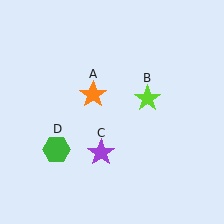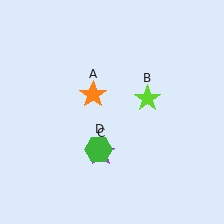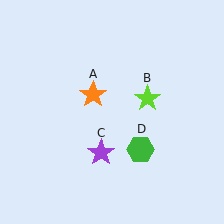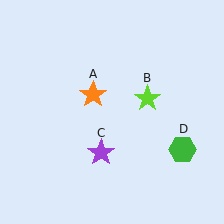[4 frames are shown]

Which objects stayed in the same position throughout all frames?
Orange star (object A) and lime star (object B) and purple star (object C) remained stationary.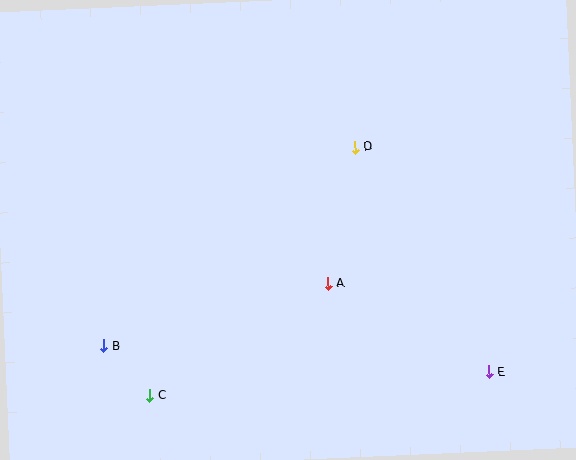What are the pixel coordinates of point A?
Point A is at (328, 284).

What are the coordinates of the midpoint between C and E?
The midpoint between C and E is at (319, 384).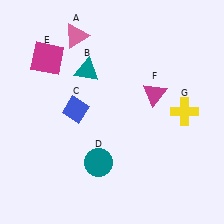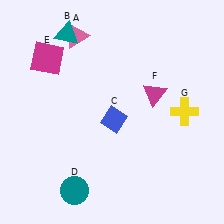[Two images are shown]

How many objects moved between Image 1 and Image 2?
3 objects moved between the two images.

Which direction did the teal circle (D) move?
The teal circle (D) moved down.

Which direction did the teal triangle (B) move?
The teal triangle (B) moved up.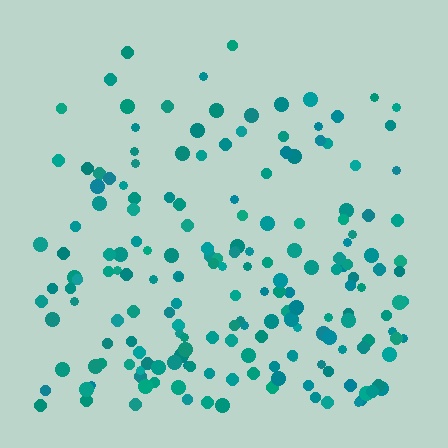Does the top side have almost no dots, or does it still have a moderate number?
Still a moderate number, just noticeably fewer than the bottom.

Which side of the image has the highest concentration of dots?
The bottom.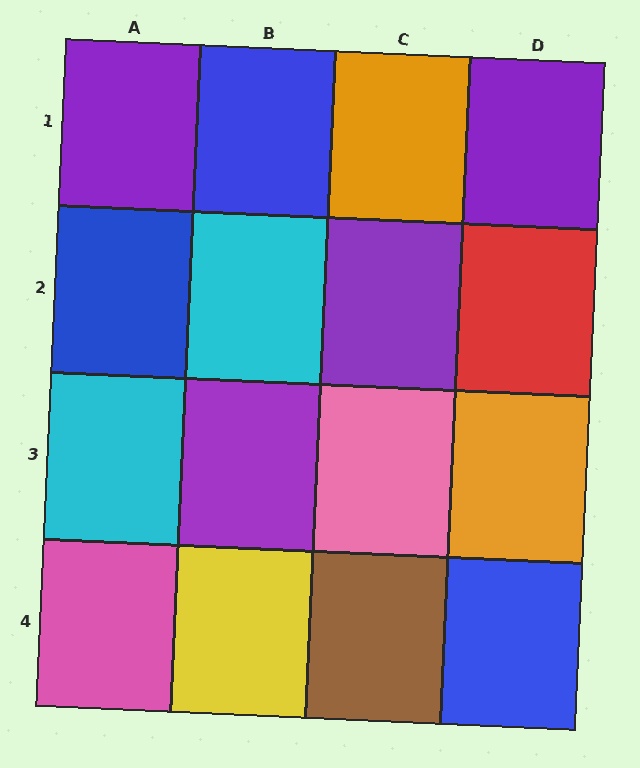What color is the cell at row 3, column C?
Pink.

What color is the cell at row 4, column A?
Pink.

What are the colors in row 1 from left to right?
Purple, blue, orange, purple.